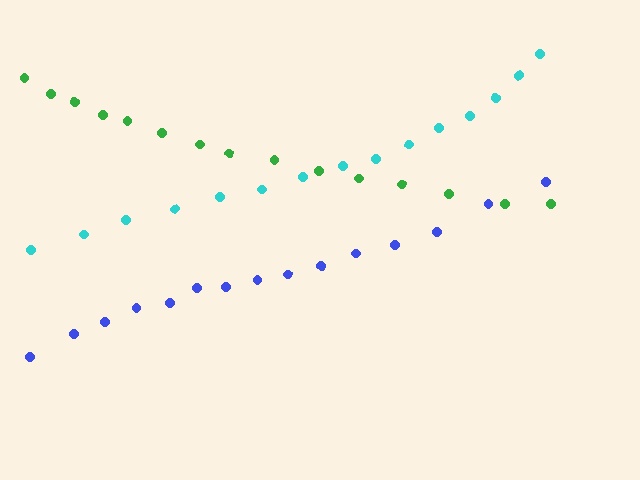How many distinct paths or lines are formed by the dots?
There are 3 distinct paths.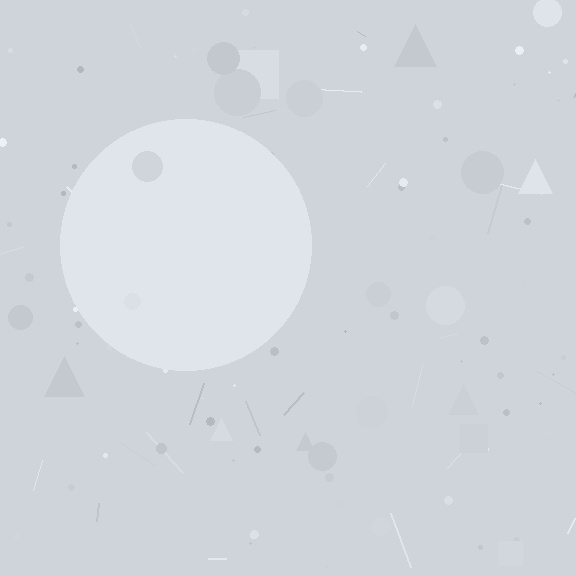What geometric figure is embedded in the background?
A circle is embedded in the background.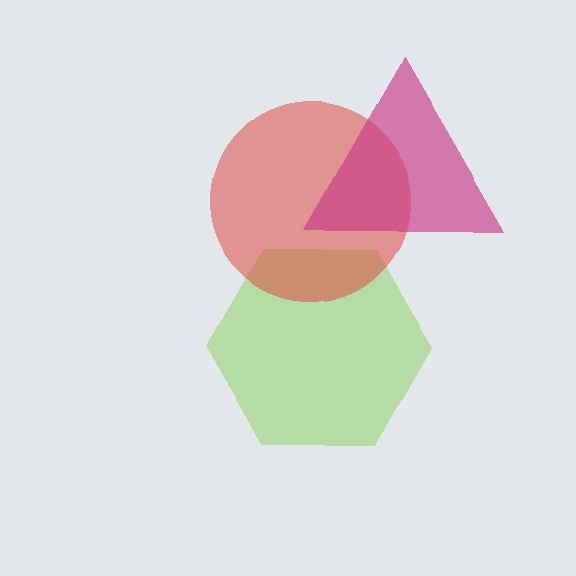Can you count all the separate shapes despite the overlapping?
Yes, there are 3 separate shapes.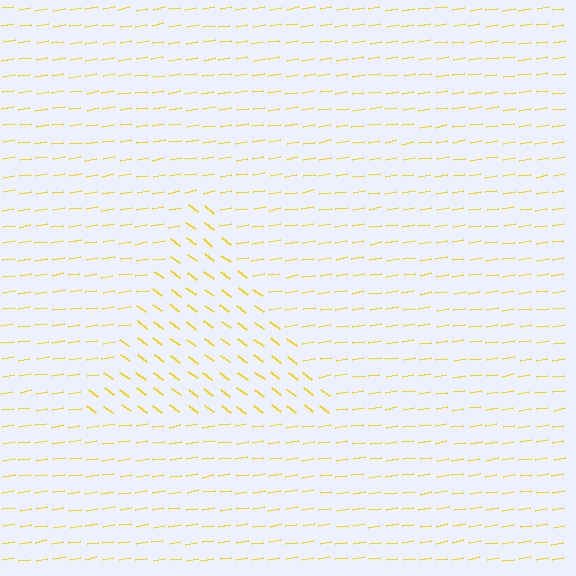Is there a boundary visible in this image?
Yes, there is a texture boundary formed by a change in line orientation.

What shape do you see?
I see a triangle.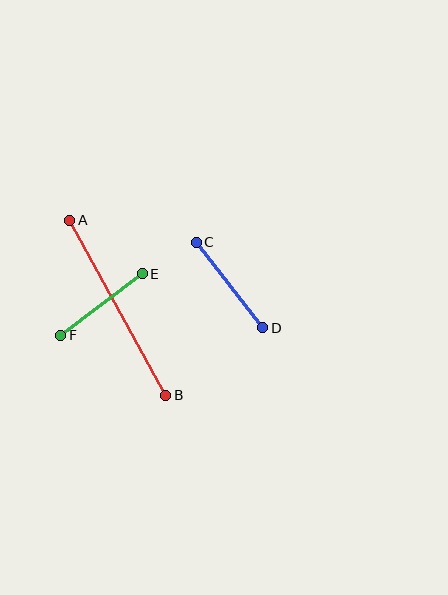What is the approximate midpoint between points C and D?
The midpoint is at approximately (230, 285) pixels.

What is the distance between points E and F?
The distance is approximately 102 pixels.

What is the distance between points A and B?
The distance is approximately 200 pixels.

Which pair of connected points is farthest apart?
Points A and B are farthest apart.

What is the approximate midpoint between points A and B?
The midpoint is at approximately (118, 308) pixels.